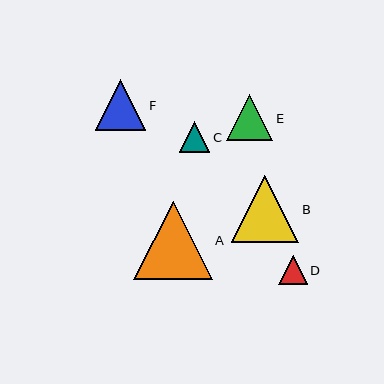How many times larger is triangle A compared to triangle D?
Triangle A is approximately 2.7 times the size of triangle D.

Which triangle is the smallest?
Triangle D is the smallest with a size of approximately 29 pixels.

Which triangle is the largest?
Triangle A is the largest with a size of approximately 79 pixels.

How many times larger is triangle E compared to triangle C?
Triangle E is approximately 1.5 times the size of triangle C.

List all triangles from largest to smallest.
From largest to smallest: A, B, F, E, C, D.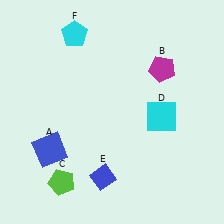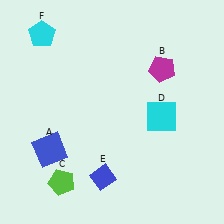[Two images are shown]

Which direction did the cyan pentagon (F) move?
The cyan pentagon (F) moved left.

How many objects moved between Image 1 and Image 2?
1 object moved between the two images.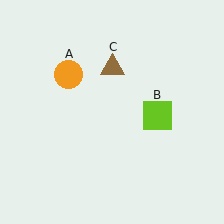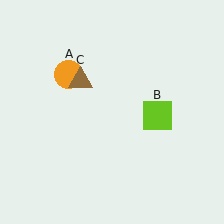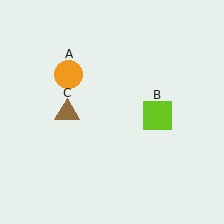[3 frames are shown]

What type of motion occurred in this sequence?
The brown triangle (object C) rotated counterclockwise around the center of the scene.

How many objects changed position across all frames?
1 object changed position: brown triangle (object C).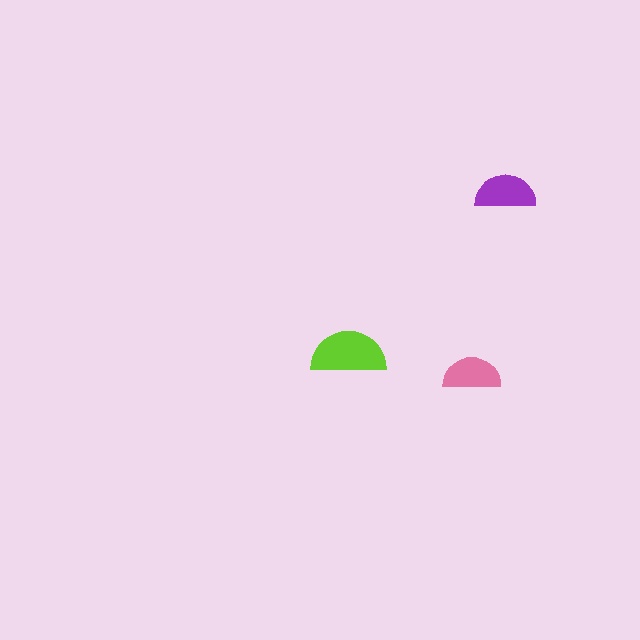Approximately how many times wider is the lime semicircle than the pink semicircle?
About 1.5 times wider.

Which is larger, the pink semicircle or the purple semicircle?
The purple one.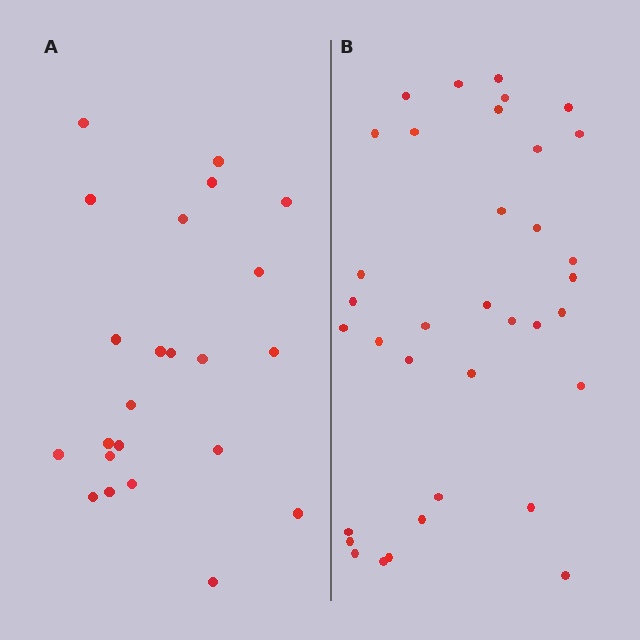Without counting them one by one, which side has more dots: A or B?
Region B (the right region) has more dots.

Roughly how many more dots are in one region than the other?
Region B has roughly 12 or so more dots than region A.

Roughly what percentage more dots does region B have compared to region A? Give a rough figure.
About 50% more.